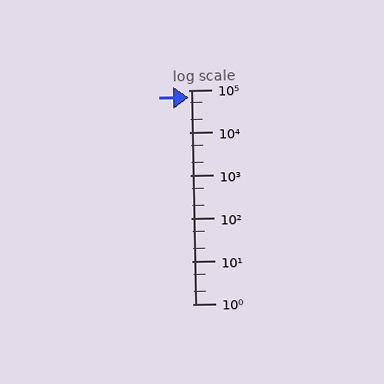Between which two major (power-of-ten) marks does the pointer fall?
The pointer is between 10000 and 100000.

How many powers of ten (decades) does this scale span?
The scale spans 5 decades, from 1 to 100000.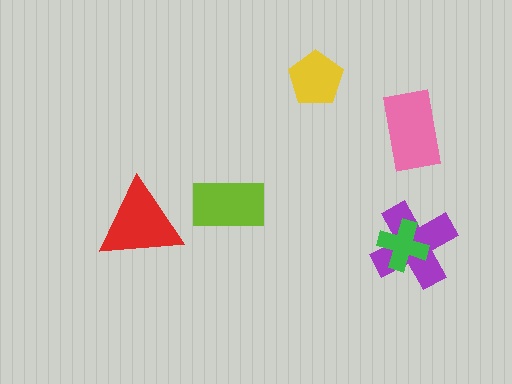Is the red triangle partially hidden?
No, no other shape covers it.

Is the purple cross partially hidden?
Yes, it is partially covered by another shape.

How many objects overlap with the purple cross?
1 object overlaps with the purple cross.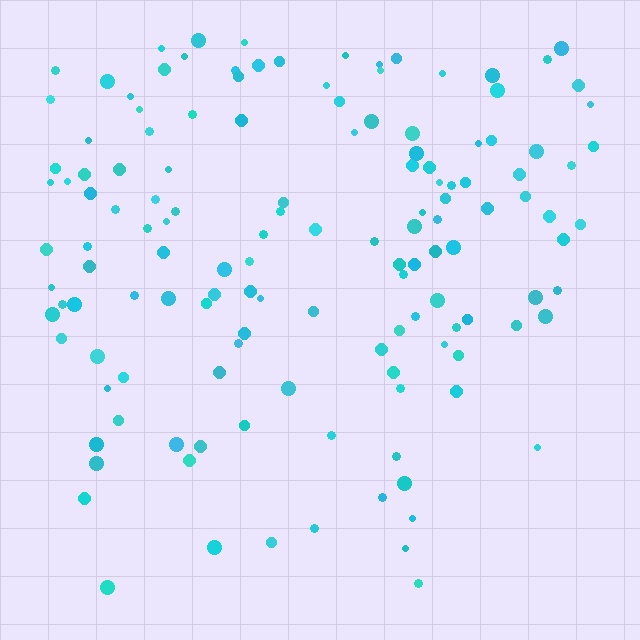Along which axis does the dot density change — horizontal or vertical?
Vertical.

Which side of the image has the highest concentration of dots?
The top.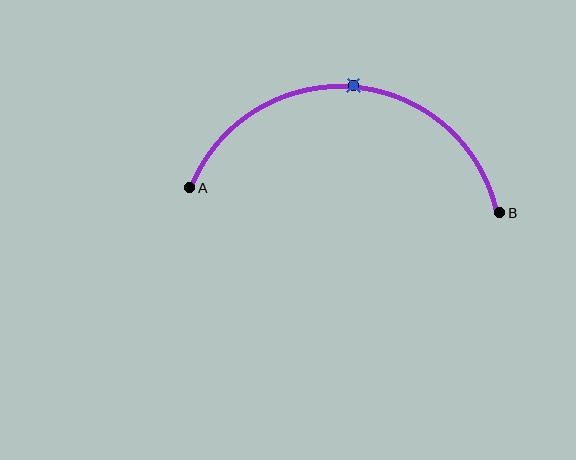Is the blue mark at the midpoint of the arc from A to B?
Yes. The blue mark lies on the arc at equal arc-length from both A and B — it is the arc midpoint.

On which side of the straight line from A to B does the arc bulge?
The arc bulges above the straight line connecting A and B.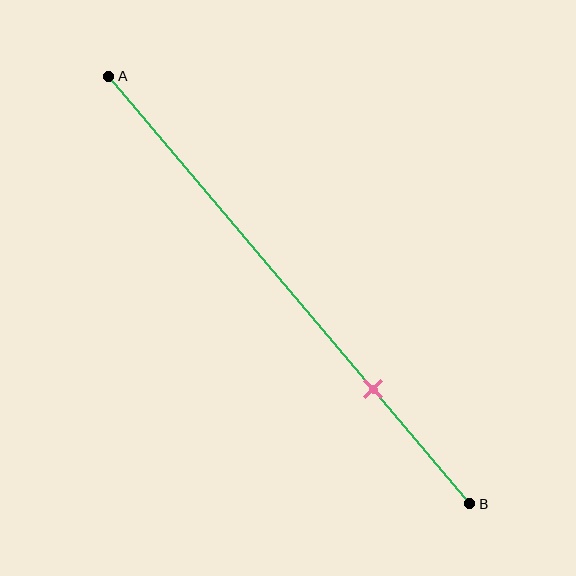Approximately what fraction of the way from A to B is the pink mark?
The pink mark is approximately 75% of the way from A to B.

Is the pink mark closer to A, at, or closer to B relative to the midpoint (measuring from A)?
The pink mark is closer to point B than the midpoint of segment AB.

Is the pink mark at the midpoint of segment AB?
No, the mark is at about 75% from A, not at the 50% midpoint.